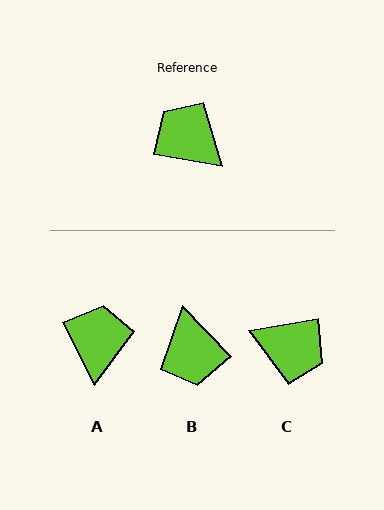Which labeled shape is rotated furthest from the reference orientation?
C, about 161 degrees away.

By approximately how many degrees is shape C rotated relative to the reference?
Approximately 161 degrees clockwise.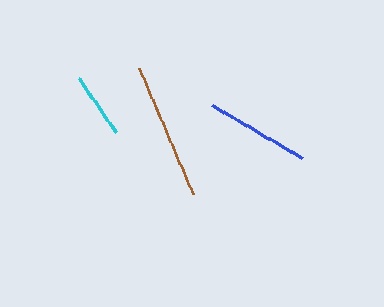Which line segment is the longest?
The brown line is the longest at approximately 136 pixels.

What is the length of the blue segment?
The blue segment is approximately 105 pixels long.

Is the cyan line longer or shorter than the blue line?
The blue line is longer than the cyan line.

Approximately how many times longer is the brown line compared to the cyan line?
The brown line is approximately 2.1 times the length of the cyan line.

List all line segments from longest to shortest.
From longest to shortest: brown, blue, cyan.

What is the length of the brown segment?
The brown segment is approximately 136 pixels long.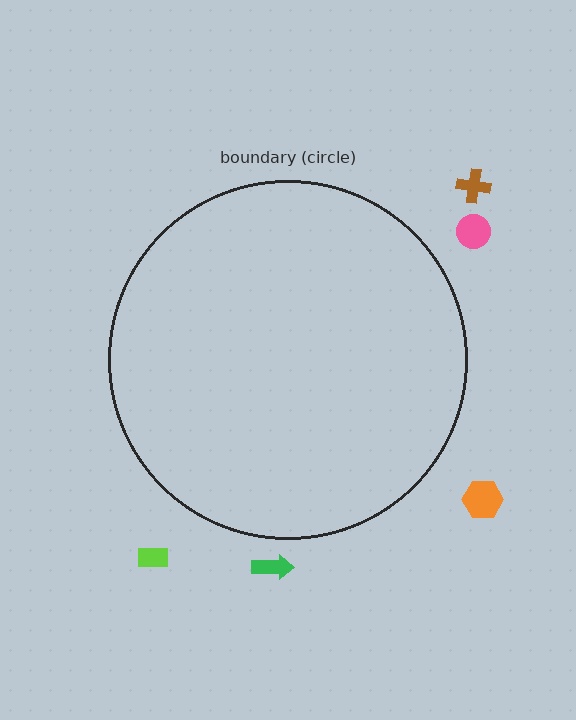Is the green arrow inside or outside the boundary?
Outside.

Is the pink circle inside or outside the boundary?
Outside.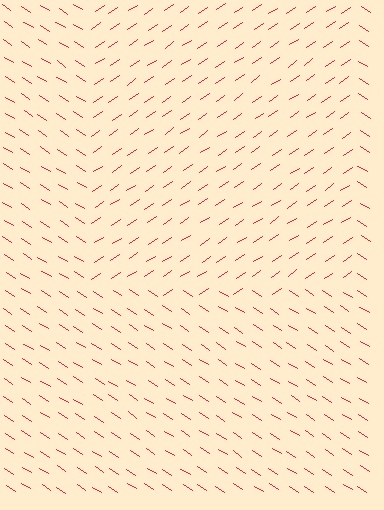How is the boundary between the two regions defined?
The boundary is defined purely by a change in line orientation (approximately 67 degrees difference). All lines are the same color and thickness.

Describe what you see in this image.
The image is filled with small red line segments. A rectangle region in the image has lines oriented differently from the surrounding lines, creating a visible texture boundary.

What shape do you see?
I see a rectangle.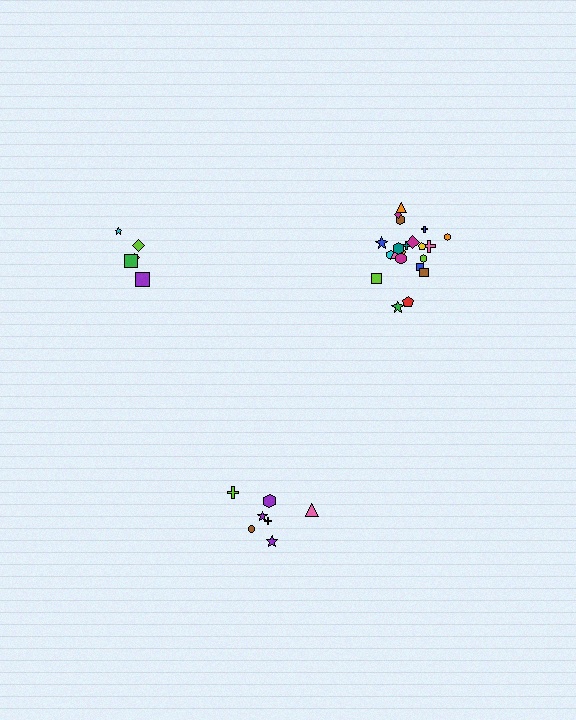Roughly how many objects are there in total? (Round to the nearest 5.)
Roughly 35 objects in total.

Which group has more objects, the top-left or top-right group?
The top-right group.